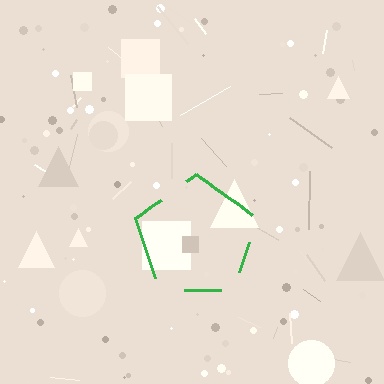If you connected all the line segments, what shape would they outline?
They would outline a pentagon.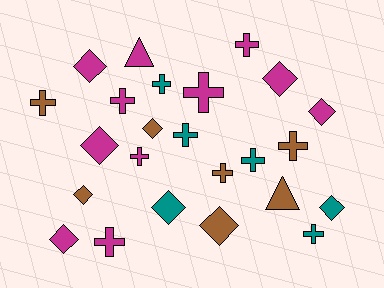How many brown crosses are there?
There are 3 brown crosses.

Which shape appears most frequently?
Cross, with 12 objects.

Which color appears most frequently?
Magenta, with 11 objects.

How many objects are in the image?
There are 24 objects.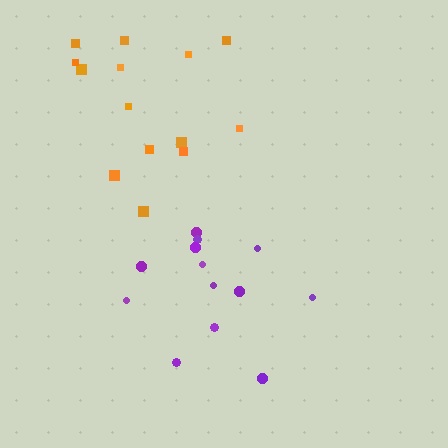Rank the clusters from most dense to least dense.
purple, orange.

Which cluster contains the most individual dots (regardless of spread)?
Orange (14).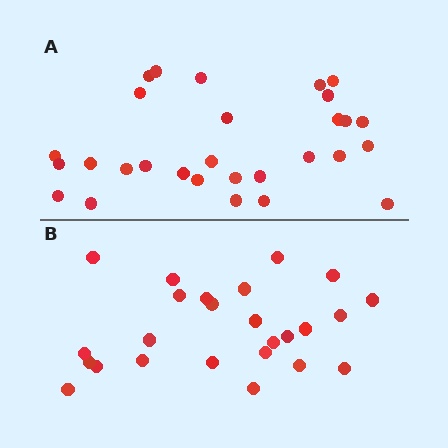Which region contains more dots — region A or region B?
Region A (the top region) has more dots.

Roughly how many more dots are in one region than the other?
Region A has about 4 more dots than region B.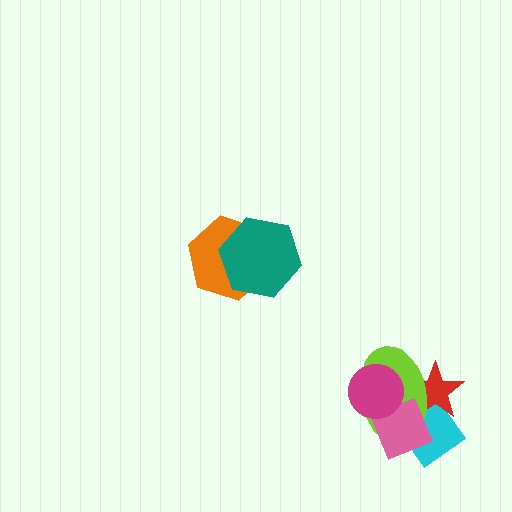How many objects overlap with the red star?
3 objects overlap with the red star.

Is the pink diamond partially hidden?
Yes, it is partially covered by another shape.